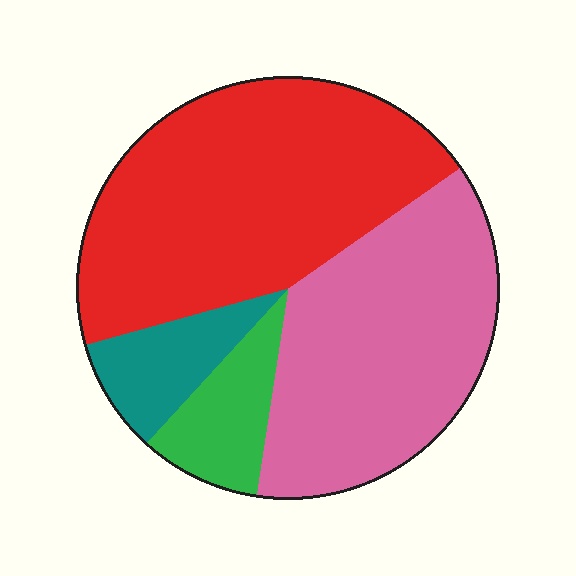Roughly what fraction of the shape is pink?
Pink takes up about three eighths (3/8) of the shape.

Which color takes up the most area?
Red, at roughly 45%.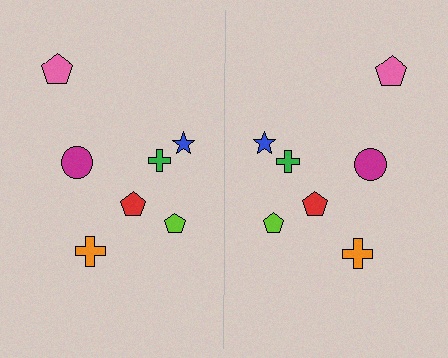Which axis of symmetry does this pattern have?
The pattern has a vertical axis of symmetry running through the center of the image.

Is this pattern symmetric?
Yes, this pattern has bilateral (reflection) symmetry.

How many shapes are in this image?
There are 14 shapes in this image.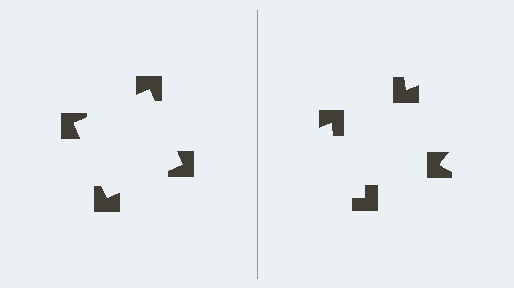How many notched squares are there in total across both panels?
8 — 4 on each side.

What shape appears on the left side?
An illusory square.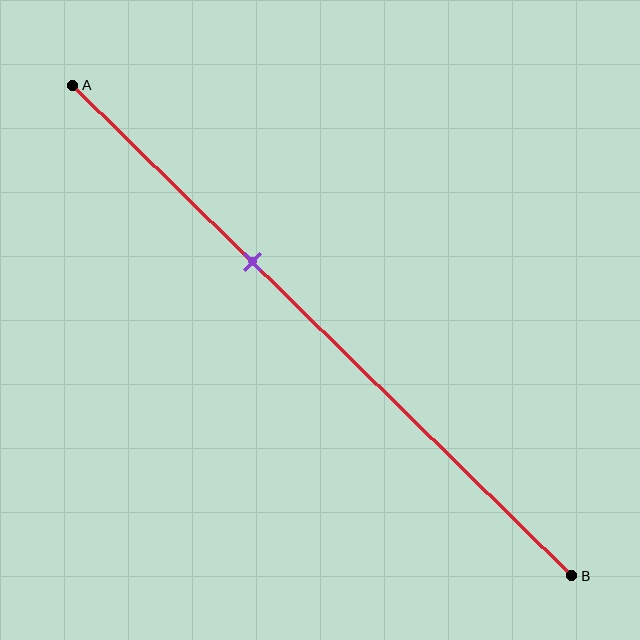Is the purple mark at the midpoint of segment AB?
No, the mark is at about 35% from A, not at the 50% midpoint.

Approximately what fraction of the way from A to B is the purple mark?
The purple mark is approximately 35% of the way from A to B.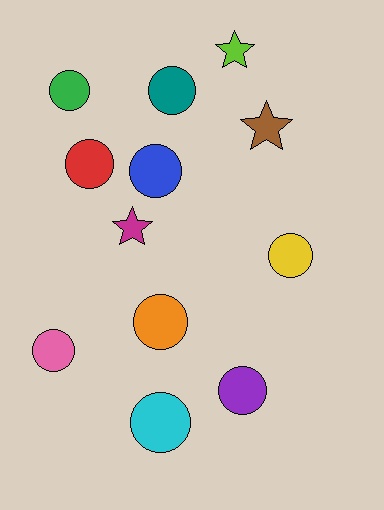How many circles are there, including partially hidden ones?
There are 9 circles.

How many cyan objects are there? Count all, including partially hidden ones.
There is 1 cyan object.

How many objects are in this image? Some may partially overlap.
There are 12 objects.